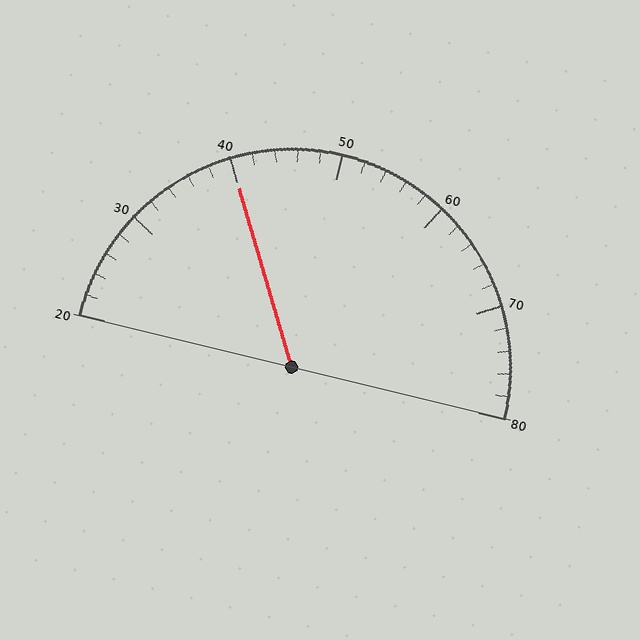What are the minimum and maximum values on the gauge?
The gauge ranges from 20 to 80.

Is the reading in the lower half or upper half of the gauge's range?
The reading is in the lower half of the range (20 to 80).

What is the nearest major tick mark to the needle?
The nearest major tick mark is 40.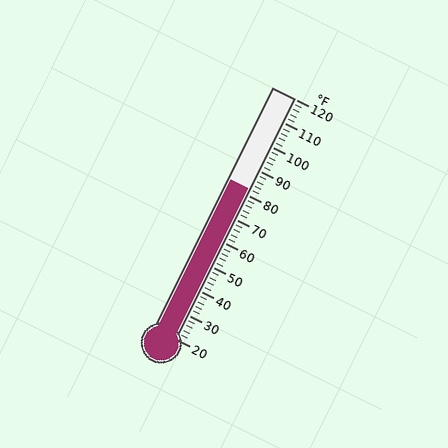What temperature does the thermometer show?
The thermometer shows approximately 82°F.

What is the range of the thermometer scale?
The thermometer scale ranges from 20°F to 120°F.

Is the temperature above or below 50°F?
The temperature is above 50°F.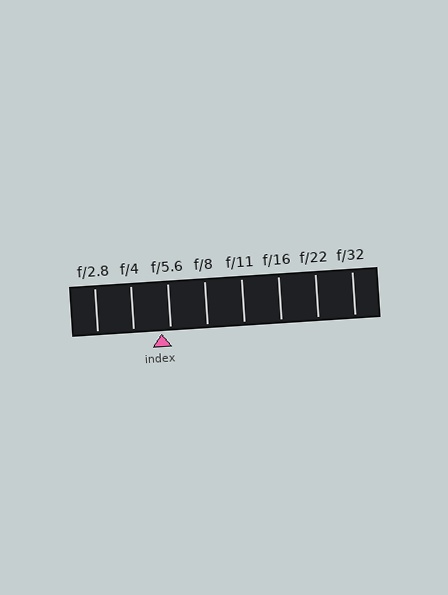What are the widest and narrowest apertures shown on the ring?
The widest aperture shown is f/2.8 and the narrowest is f/32.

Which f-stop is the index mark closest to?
The index mark is closest to f/5.6.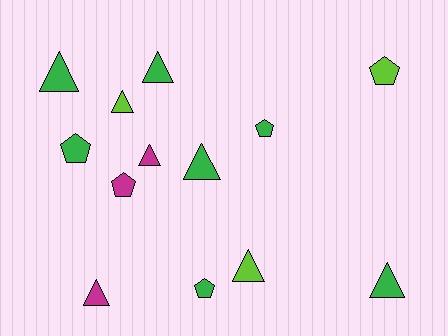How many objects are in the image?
There are 13 objects.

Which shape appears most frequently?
Triangle, with 8 objects.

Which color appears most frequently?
Green, with 7 objects.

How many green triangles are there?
There are 4 green triangles.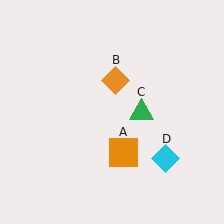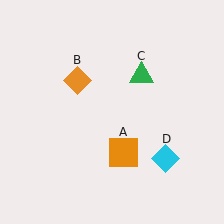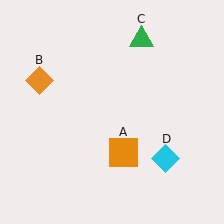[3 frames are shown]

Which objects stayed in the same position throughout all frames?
Orange square (object A) and cyan diamond (object D) remained stationary.